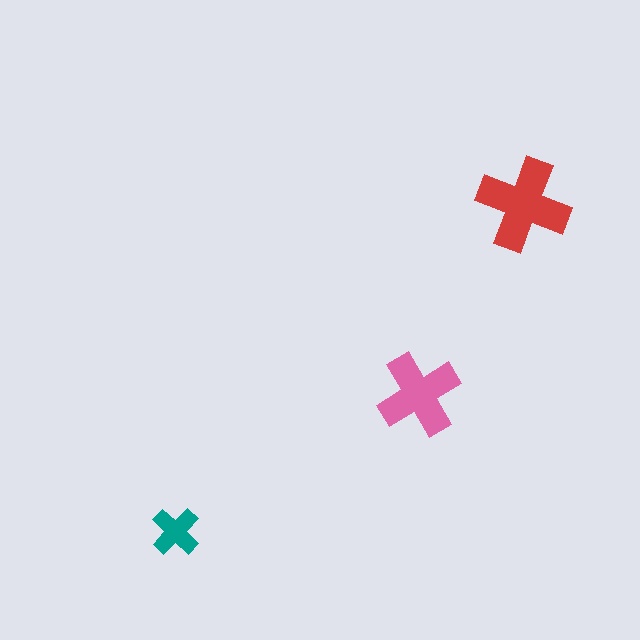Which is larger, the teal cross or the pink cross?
The pink one.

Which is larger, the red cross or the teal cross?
The red one.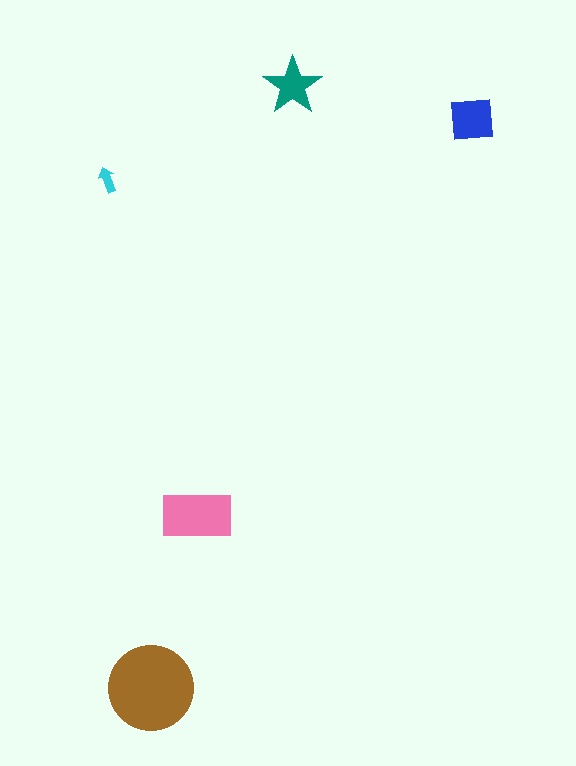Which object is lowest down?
The brown circle is bottommost.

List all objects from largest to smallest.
The brown circle, the pink rectangle, the blue square, the teal star, the cyan arrow.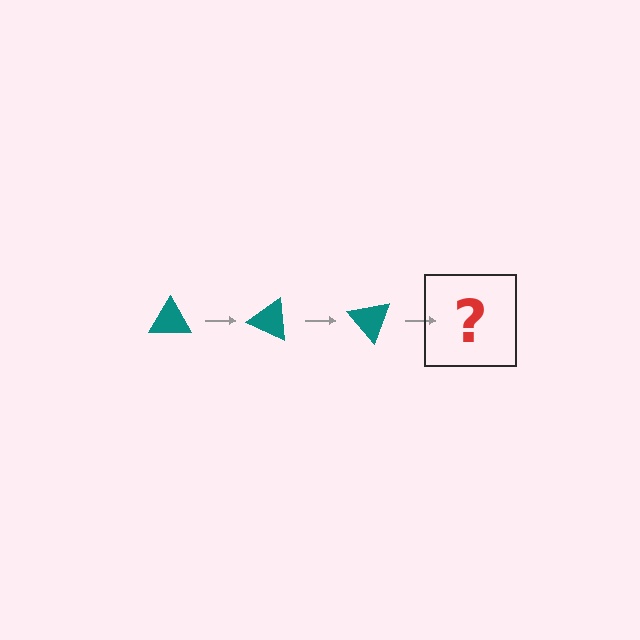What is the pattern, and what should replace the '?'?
The pattern is that the triangle rotates 25 degrees each step. The '?' should be a teal triangle rotated 75 degrees.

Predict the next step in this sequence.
The next step is a teal triangle rotated 75 degrees.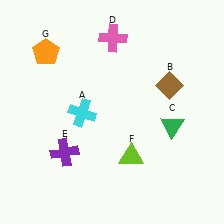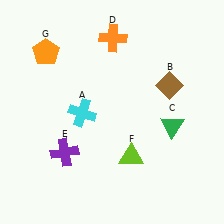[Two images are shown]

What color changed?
The cross (D) changed from pink in Image 1 to orange in Image 2.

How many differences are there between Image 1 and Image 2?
There is 1 difference between the two images.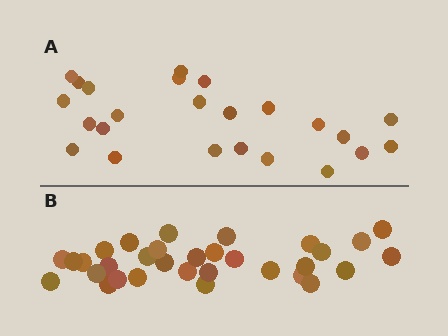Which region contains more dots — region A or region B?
Region B (the bottom region) has more dots.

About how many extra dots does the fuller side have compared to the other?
Region B has roughly 8 or so more dots than region A.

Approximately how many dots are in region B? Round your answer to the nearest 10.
About 30 dots. (The exact count is 32, which rounds to 30.)